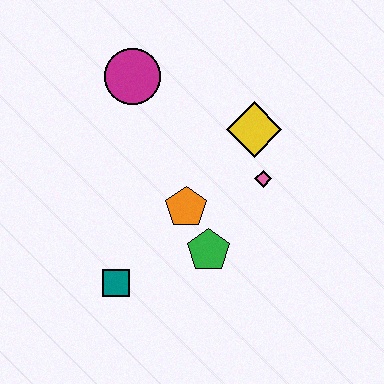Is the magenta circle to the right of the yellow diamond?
No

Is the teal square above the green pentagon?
No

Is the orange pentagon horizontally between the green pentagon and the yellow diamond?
No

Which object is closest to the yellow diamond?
The pink diamond is closest to the yellow diamond.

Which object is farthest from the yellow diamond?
The teal square is farthest from the yellow diamond.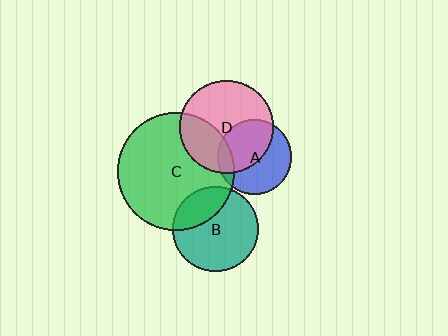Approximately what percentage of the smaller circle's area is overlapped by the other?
Approximately 15%.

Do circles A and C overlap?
Yes.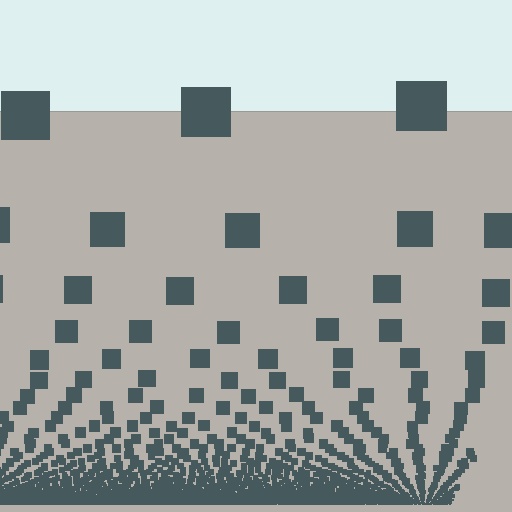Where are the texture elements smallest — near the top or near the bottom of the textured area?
Near the bottom.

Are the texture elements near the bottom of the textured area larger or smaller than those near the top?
Smaller. The gradient is inverted — elements near the bottom are smaller and denser.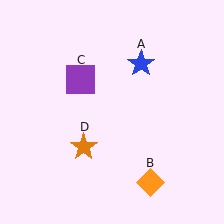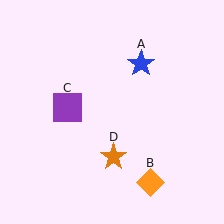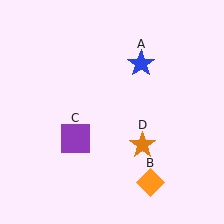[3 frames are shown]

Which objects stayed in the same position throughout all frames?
Blue star (object A) and orange diamond (object B) remained stationary.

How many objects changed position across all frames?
2 objects changed position: purple square (object C), orange star (object D).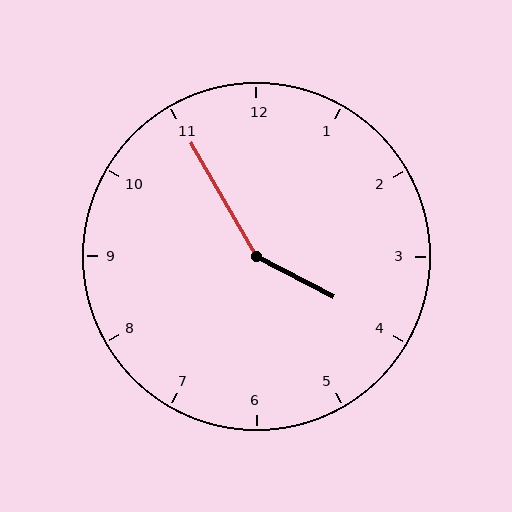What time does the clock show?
3:55.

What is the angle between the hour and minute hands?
Approximately 148 degrees.